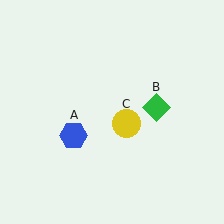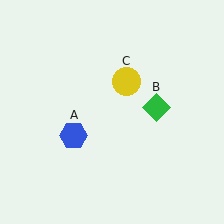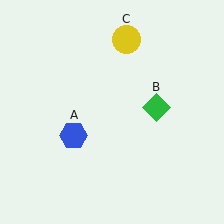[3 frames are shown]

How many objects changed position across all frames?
1 object changed position: yellow circle (object C).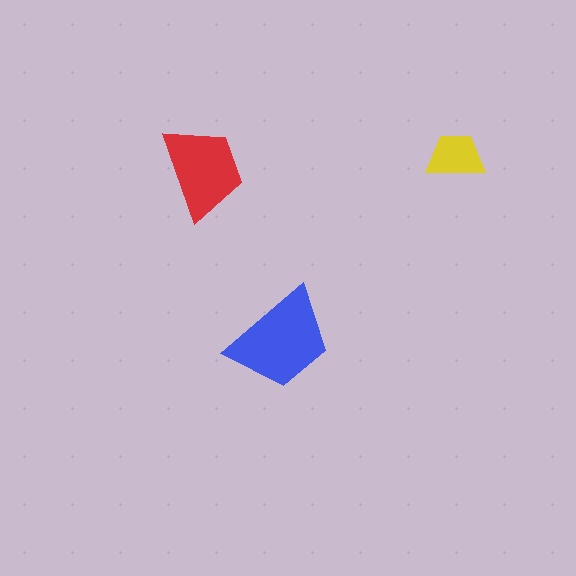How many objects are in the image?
There are 3 objects in the image.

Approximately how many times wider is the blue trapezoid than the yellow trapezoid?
About 2 times wider.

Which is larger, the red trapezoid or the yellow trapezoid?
The red one.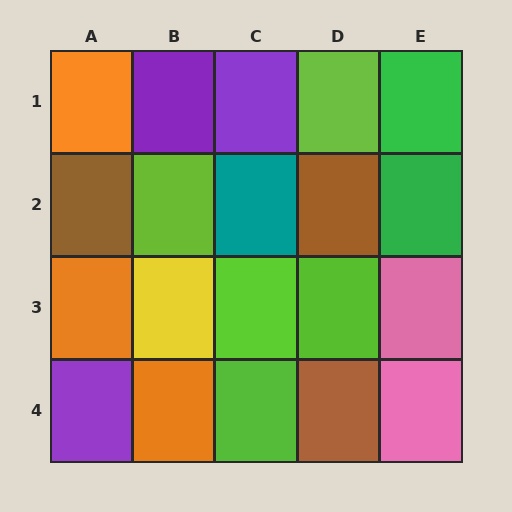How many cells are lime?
5 cells are lime.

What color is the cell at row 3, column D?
Lime.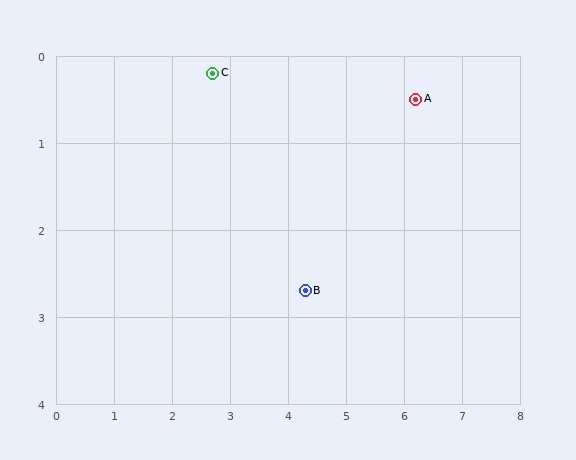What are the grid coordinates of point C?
Point C is at approximately (2.7, 0.2).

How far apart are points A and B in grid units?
Points A and B are about 2.9 grid units apart.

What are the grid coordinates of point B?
Point B is at approximately (4.3, 2.7).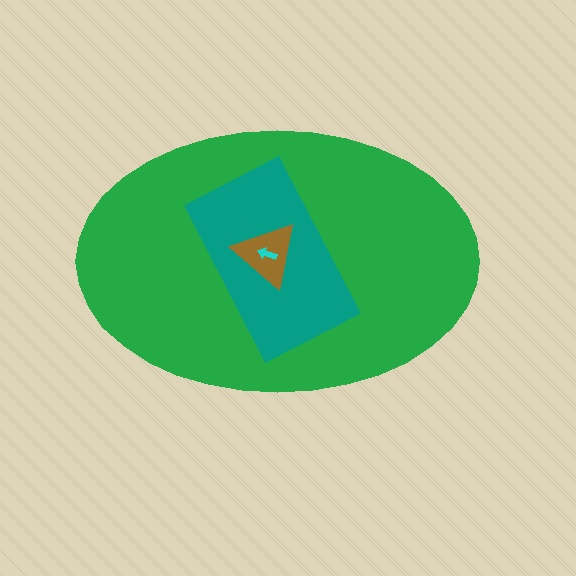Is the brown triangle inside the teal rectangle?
Yes.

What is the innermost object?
The cyan arrow.